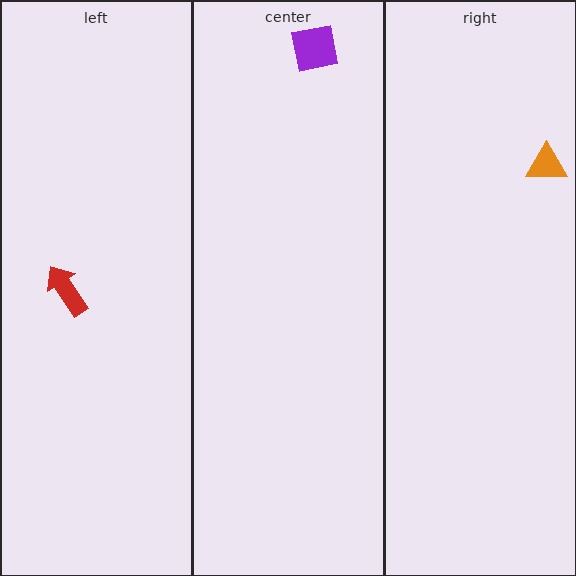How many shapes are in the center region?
1.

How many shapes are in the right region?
1.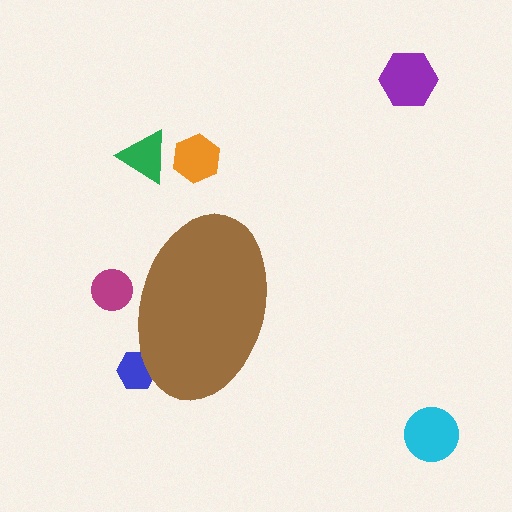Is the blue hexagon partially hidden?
Yes, the blue hexagon is partially hidden behind the brown ellipse.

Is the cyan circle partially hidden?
No, the cyan circle is fully visible.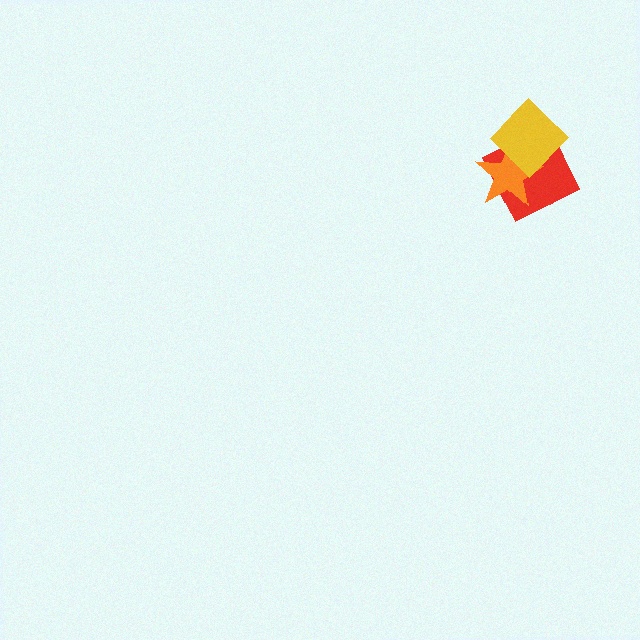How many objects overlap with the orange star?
2 objects overlap with the orange star.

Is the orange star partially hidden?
Yes, it is partially covered by another shape.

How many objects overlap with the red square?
2 objects overlap with the red square.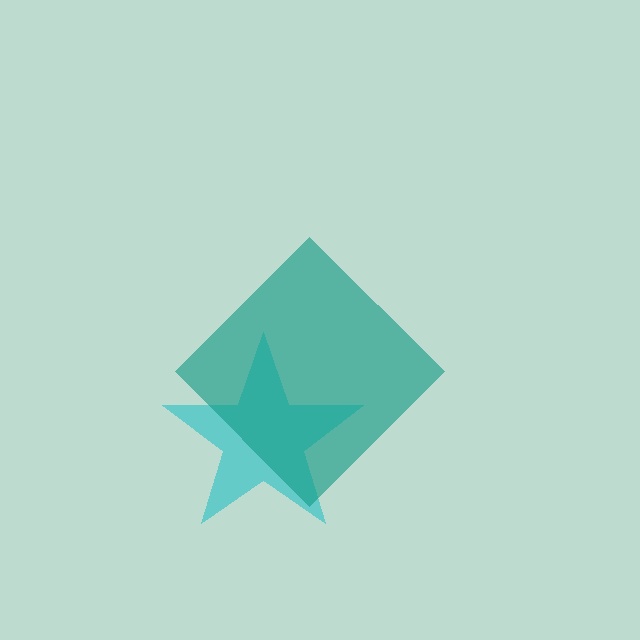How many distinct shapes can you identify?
There are 2 distinct shapes: a cyan star, a teal diamond.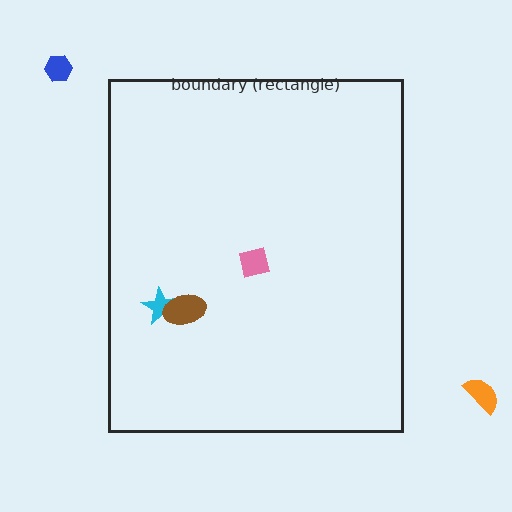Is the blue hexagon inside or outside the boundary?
Outside.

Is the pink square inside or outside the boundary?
Inside.